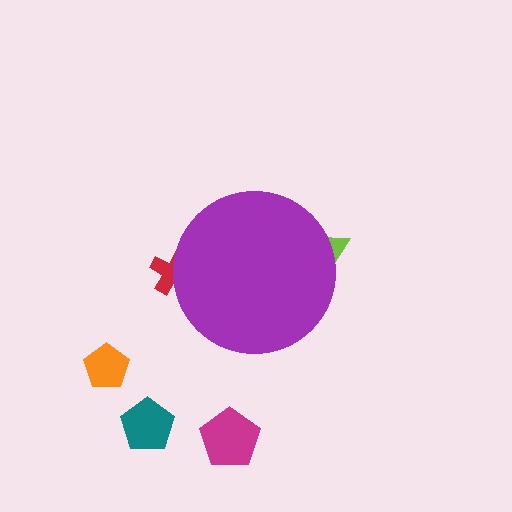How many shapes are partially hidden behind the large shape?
2 shapes are partially hidden.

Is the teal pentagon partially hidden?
No, the teal pentagon is fully visible.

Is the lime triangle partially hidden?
Yes, the lime triangle is partially hidden behind the purple circle.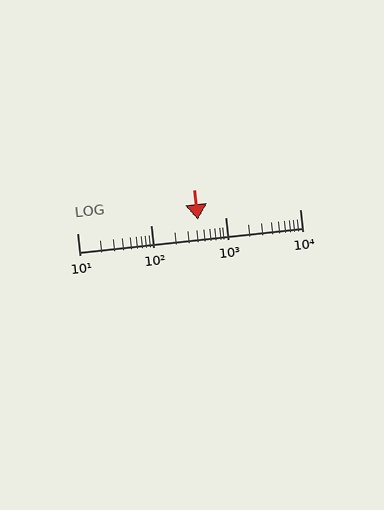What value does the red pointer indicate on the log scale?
The pointer indicates approximately 430.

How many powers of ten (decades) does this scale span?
The scale spans 3 decades, from 10 to 10000.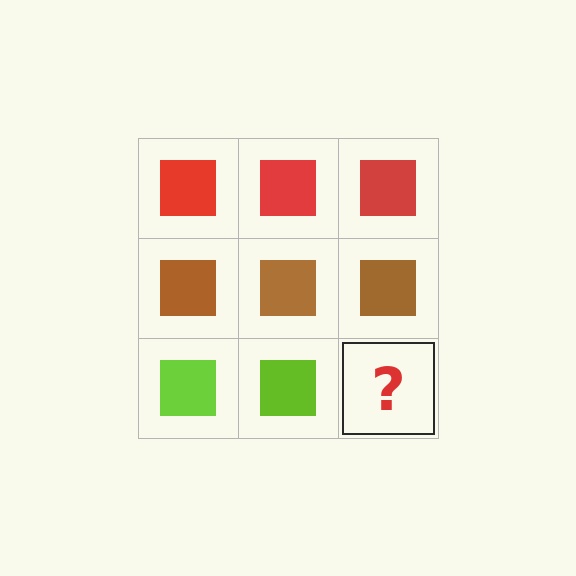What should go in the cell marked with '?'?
The missing cell should contain a lime square.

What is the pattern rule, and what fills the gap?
The rule is that each row has a consistent color. The gap should be filled with a lime square.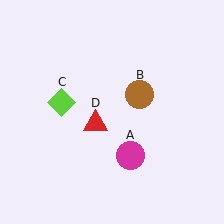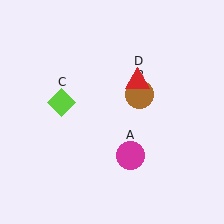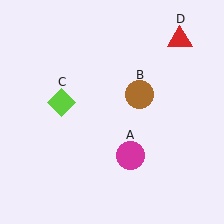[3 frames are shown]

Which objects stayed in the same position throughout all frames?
Magenta circle (object A) and brown circle (object B) and lime diamond (object C) remained stationary.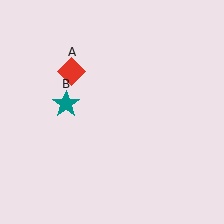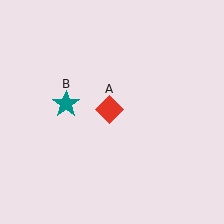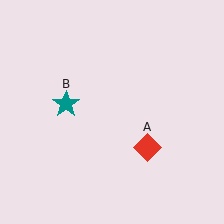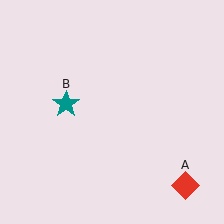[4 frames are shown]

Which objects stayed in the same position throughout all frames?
Teal star (object B) remained stationary.